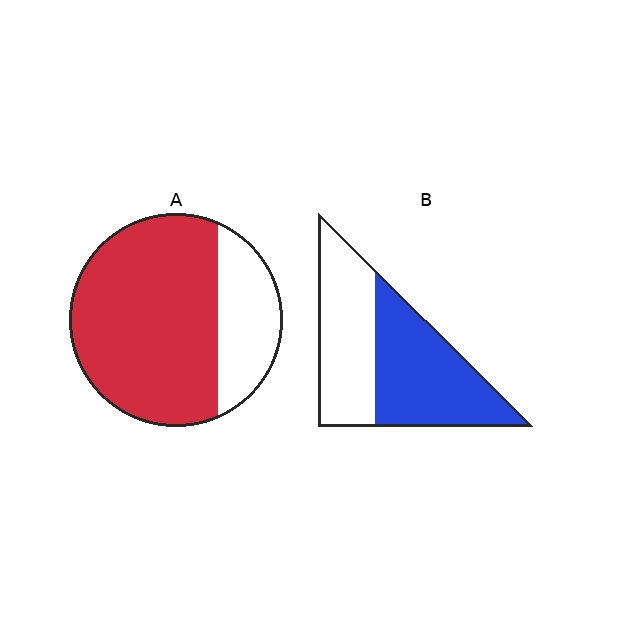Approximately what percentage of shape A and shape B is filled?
A is approximately 75% and B is approximately 55%.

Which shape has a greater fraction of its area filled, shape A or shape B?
Shape A.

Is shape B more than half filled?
Yes.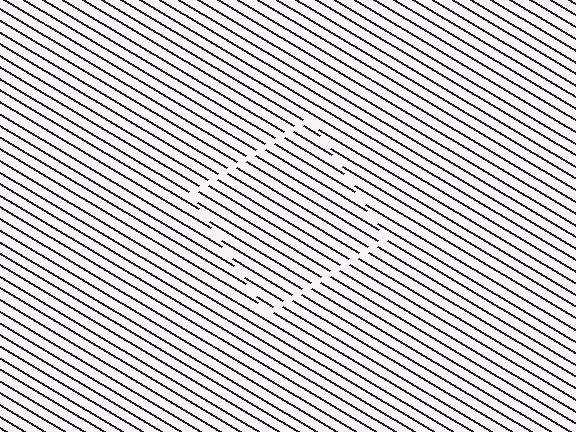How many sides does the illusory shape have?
4 sides — the line-ends trace a square.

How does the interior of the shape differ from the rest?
The interior of the shape contains the same grating, shifted by half a period — the contour is defined by the phase discontinuity where line-ends from the inner and outer gratings abut.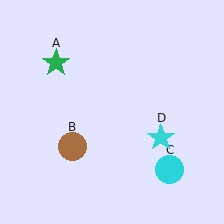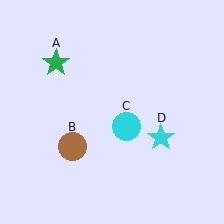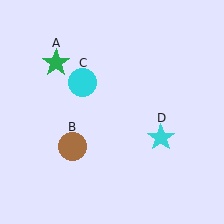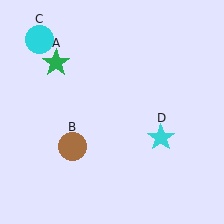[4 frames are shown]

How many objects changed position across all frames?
1 object changed position: cyan circle (object C).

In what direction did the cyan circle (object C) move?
The cyan circle (object C) moved up and to the left.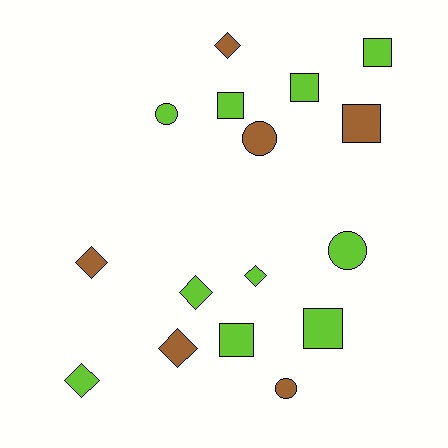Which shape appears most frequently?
Diamond, with 6 objects.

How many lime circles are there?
There are 2 lime circles.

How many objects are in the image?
There are 16 objects.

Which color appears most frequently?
Lime, with 10 objects.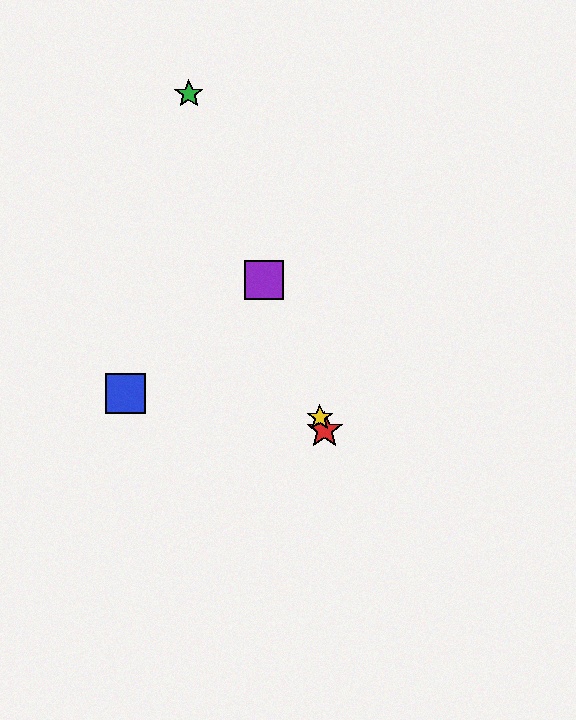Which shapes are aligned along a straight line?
The red star, the green star, the yellow star, the purple square are aligned along a straight line.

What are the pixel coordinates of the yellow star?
The yellow star is at (320, 418).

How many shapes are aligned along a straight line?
4 shapes (the red star, the green star, the yellow star, the purple square) are aligned along a straight line.